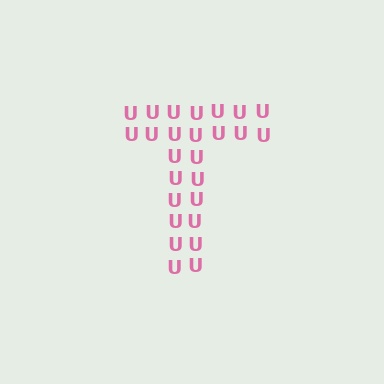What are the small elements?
The small elements are letter U's.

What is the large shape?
The large shape is the letter T.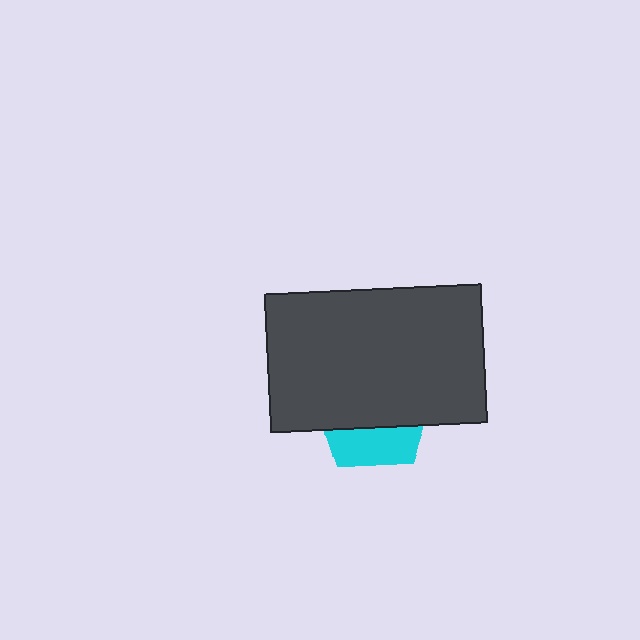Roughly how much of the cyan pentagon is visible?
A small part of it is visible (roughly 32%).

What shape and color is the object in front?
The object in front is a dark gray rectangle.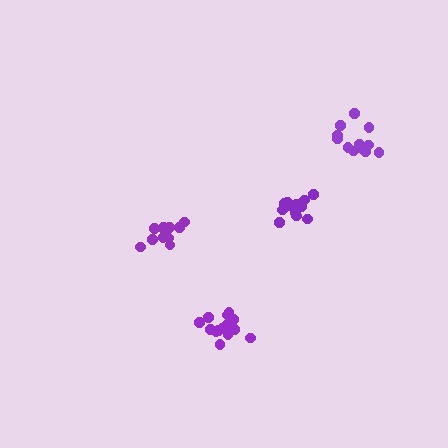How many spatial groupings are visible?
There are 4 spatial groupings.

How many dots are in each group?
Group 1: 11 dots, Group 2: 16 dots, Group 3: 15 dots, Group 4: 12 dots (54 total).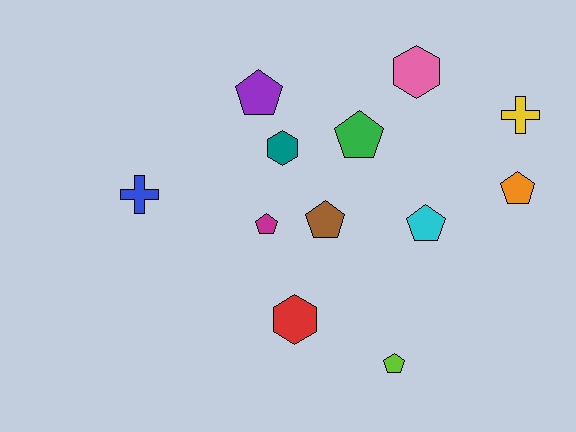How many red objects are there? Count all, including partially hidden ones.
There is 1 red object.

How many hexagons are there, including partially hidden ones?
There are 3 hexagons.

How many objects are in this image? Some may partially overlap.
There are 12 objects.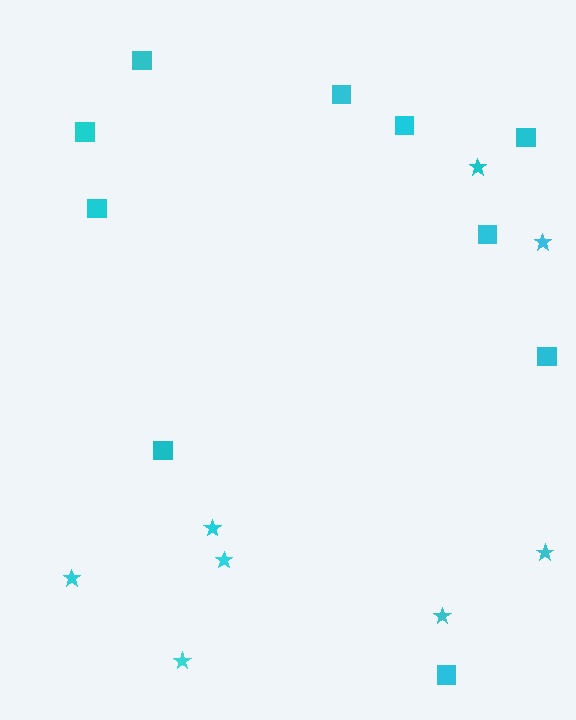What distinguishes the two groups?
There are 2 groups: one group of stars (8) and one group of squares (10).